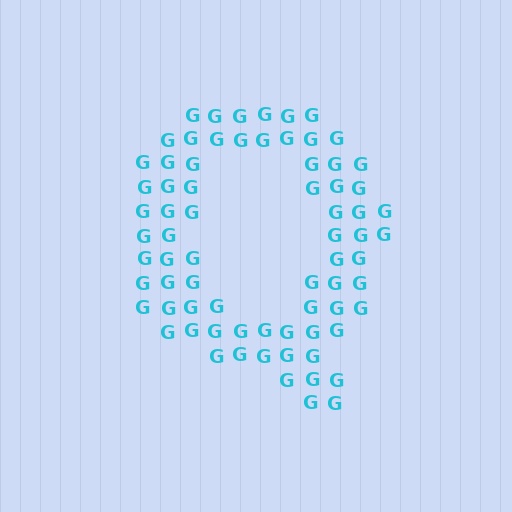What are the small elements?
The small elements are letter G's.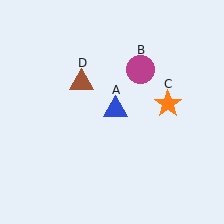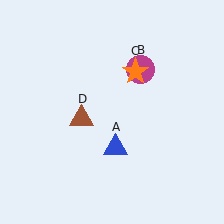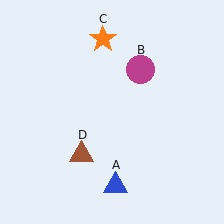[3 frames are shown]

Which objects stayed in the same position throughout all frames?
Magenta circle (object B) remained stationary.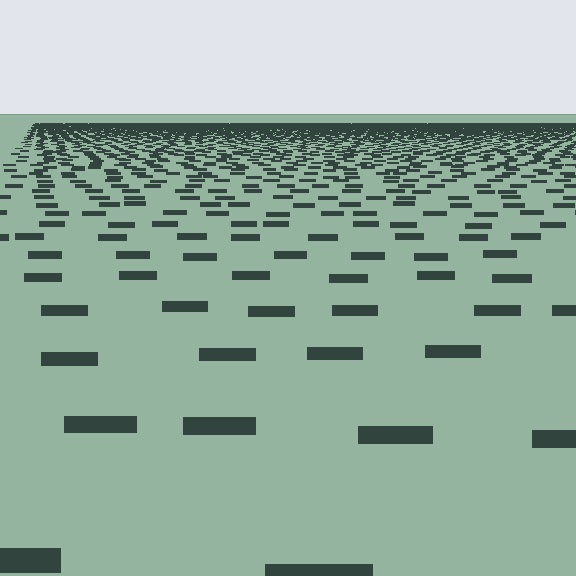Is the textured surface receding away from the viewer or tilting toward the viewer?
The surface is receding away from the viewer. Texture elements get smaller and denser toward the top.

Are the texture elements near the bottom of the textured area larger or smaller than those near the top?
Larger. Near the bottom, elements are closer to the viewer and appear at a bigger on-screen size.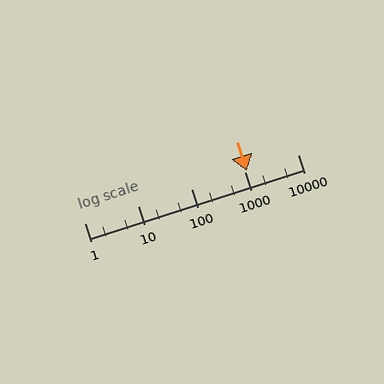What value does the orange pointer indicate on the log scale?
The pointer indicates approximately 1100.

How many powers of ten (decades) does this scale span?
The scale spans 4 decades, from 1 to 10000.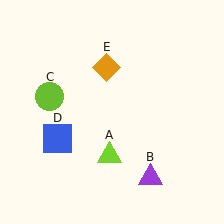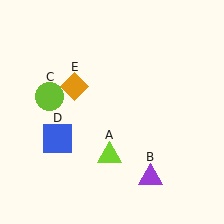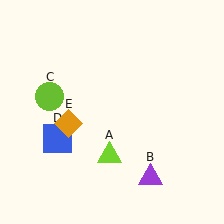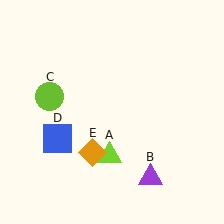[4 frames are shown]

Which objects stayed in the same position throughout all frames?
Lime triangle (object A) and purple triangle (object B) and lime circle (object C) and blue square (object D) remained stationary.